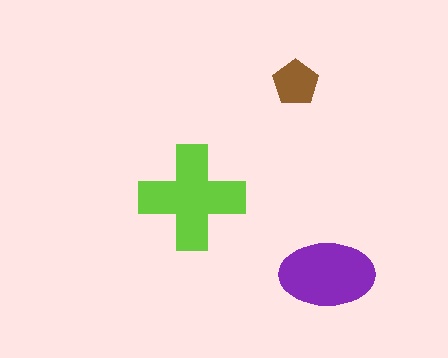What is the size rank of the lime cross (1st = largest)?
1st.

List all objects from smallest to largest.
The brown pentagon, the purple ellipse, the lime cross.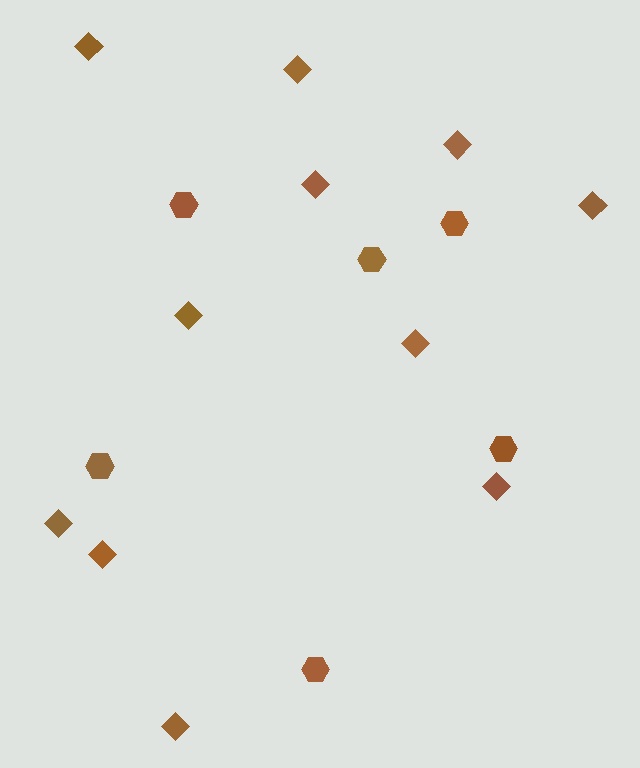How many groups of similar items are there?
There are 2 groups: one group of diamonds (11) and one group of hexagons (6).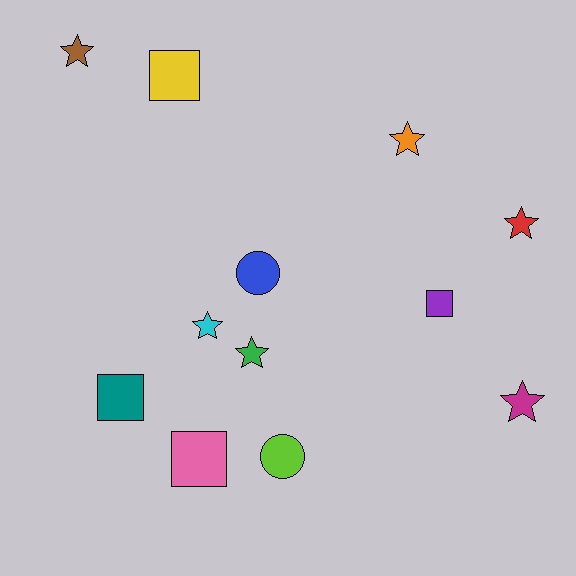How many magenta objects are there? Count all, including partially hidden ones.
There is 1 magenta object.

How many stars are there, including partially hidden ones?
There are 6 stars.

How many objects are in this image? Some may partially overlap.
There are 12 objects.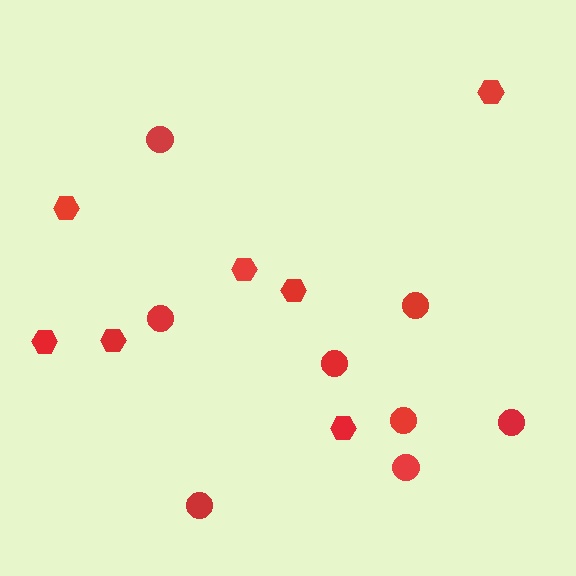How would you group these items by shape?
There are 2 groups: one group of circles (8) and one group of hexagons (7).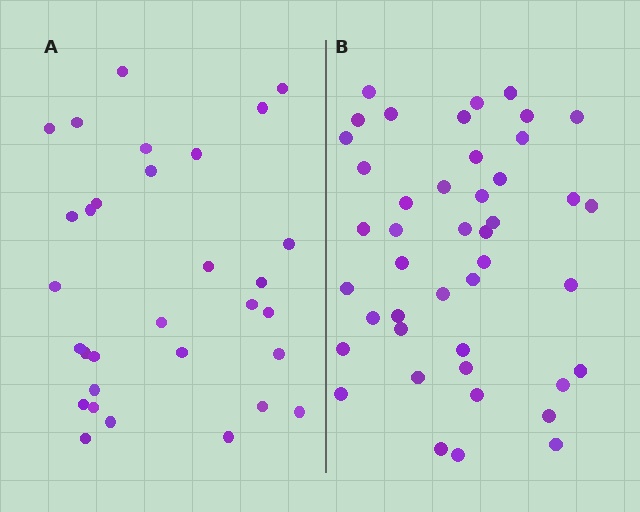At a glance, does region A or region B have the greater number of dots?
Region B (the right region) has more dots.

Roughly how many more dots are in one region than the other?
Region B has approximately 15 more dots than region A.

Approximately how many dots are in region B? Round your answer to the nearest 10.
About 40 dots. (The exact count is 44, which rounds to 40.)